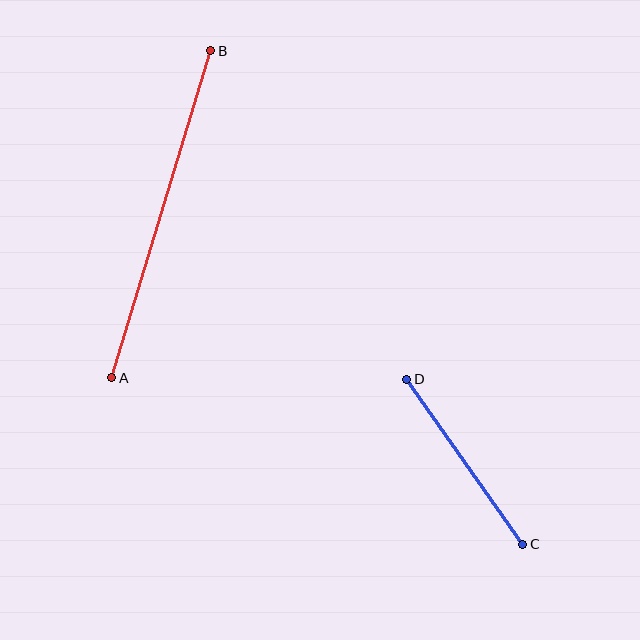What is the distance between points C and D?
The distance is approximately 202 pixels.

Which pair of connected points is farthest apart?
Points A and B are farthest apart.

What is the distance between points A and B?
The distance is approximately 342 pixels.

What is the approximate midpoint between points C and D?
The midpoint is at approximately (465, 462) pixels.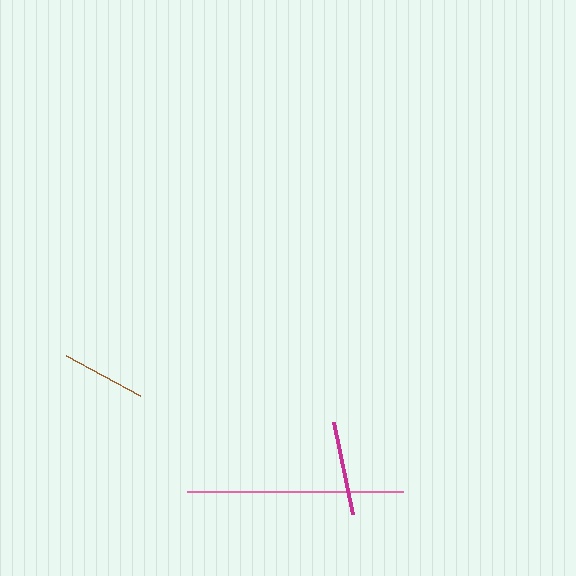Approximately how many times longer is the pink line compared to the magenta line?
The pink line is approximately 2.3 times the length of the magenta line.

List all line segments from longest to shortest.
From longest to shortest: pink, magenta, brown.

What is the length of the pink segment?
The pink segment is approximately 216 pixels long.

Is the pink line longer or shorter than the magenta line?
The pink line is longer than the magenta line.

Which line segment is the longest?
The pink line is the longest at approximately 216 pixels.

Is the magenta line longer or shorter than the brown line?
The magenta line is longer than the brown line.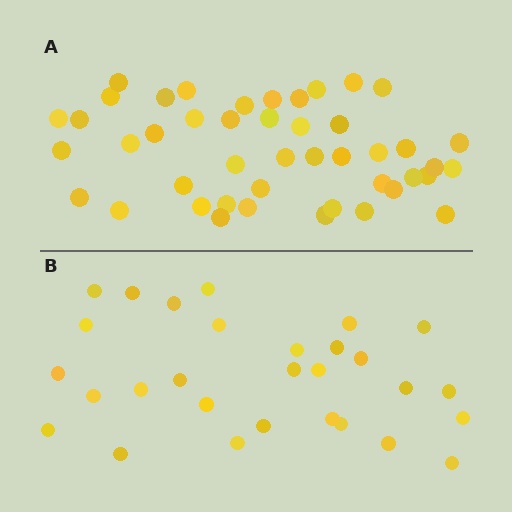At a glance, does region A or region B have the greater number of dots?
Region A (the top region) has more dots.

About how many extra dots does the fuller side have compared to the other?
Region A has approximately 15 more dots than region B.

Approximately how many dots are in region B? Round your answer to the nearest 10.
About 30 dots. (The exact count is 29, which rounds to 30.)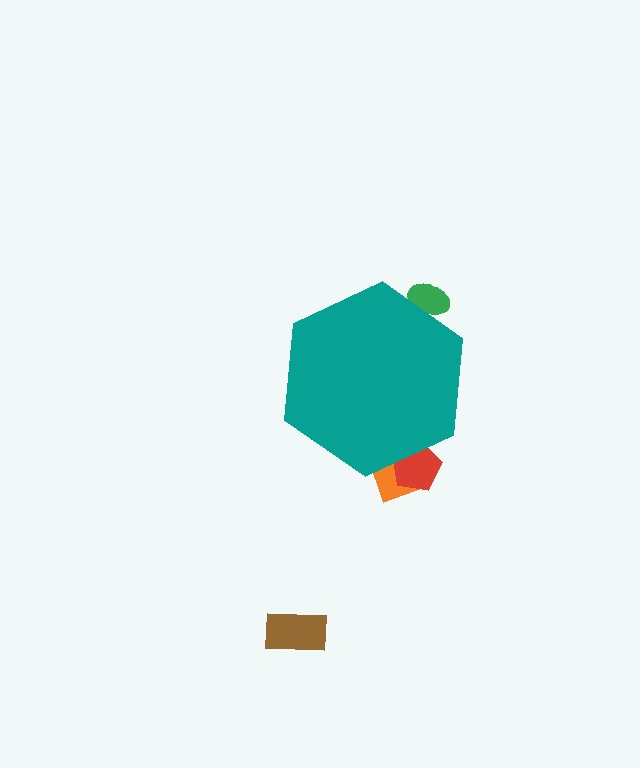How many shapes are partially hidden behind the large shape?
3 shapes are partially hidden.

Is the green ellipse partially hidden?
Yes, the green ellipse is partially hidden behind the teal hexagon.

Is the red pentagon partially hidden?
Yes, the red pentagon is partially hidden behind the teal hexagon.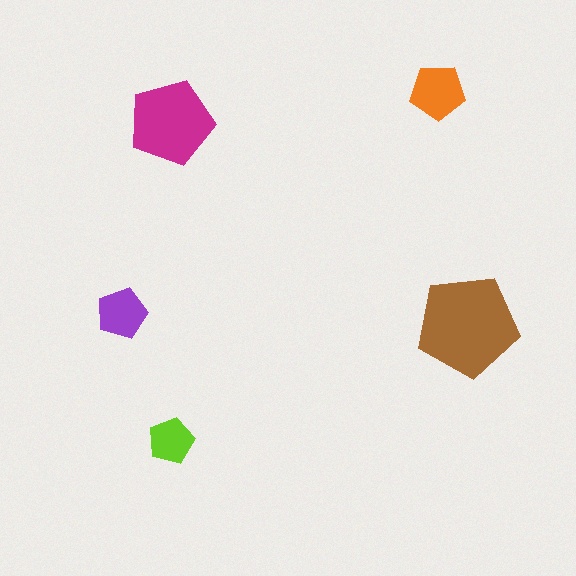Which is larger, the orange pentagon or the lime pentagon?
The orange one.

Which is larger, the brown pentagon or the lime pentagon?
The brown one.